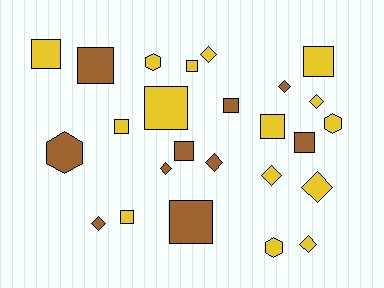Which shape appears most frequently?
Square, with 12 objects.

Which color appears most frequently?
Yellow, with 15 objects.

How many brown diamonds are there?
There are 4 brown diamonds.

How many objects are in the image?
There are 25 objects.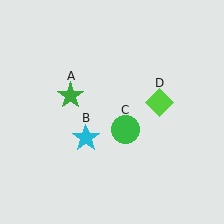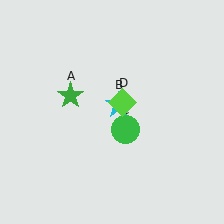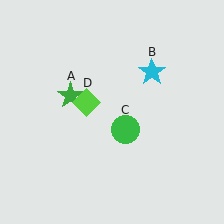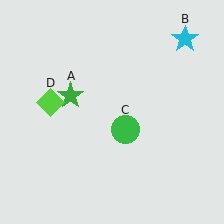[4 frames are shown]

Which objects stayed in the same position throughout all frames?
Green star (object A) and green circle (object C) remained stationary.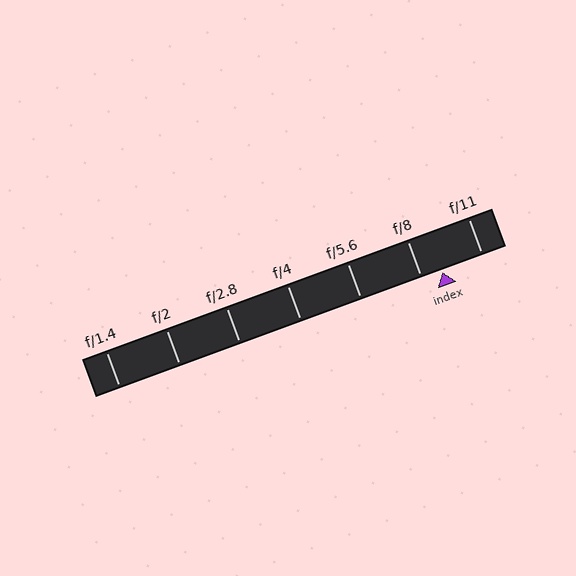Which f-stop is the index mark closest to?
The index mark is closest to f/8.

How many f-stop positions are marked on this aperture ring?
There are 7 f-stop positions marked.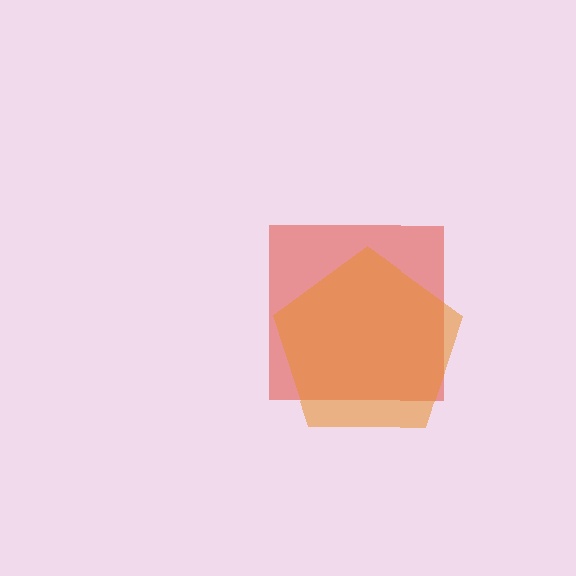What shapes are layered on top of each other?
The layered shapes are: a red square, an orange pentagon.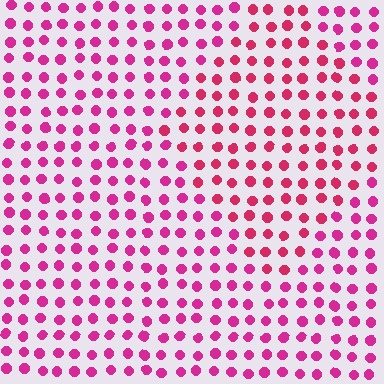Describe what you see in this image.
The image is filled with small magenta elements in a uniform arrangement. A diamond-shaped region is visible where the elements are tinted to a slightly different hue, forming a subtle color boundary.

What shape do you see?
I see a diamond.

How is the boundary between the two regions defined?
The boundary is defined purely by a slight shift in hue (about 18 degrees). Spacing, size, and orientation are identical on both sides.